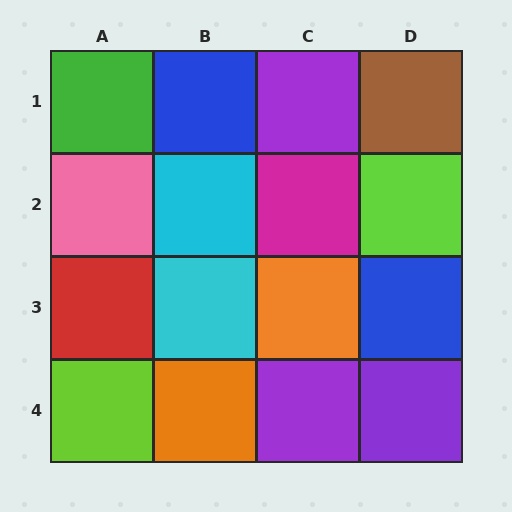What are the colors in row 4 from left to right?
Lime, orange, purple, purple.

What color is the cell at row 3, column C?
Orange.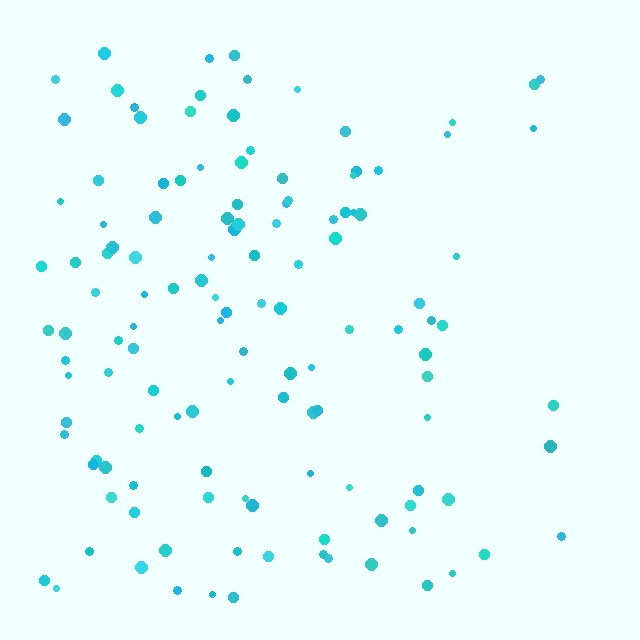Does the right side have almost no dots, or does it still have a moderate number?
Still a moderate number, just noticeably fewer than the left.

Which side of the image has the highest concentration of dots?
The left.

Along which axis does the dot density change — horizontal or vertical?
Horizontal.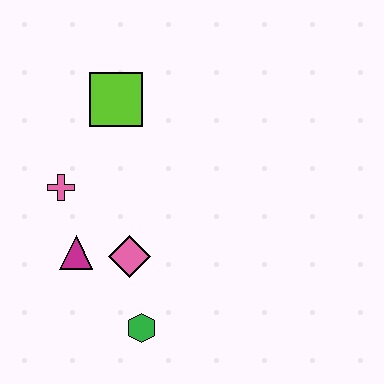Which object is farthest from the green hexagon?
The lime square is farthest from the green hexagon.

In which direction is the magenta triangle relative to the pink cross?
The magenta triangle is below the pink cross.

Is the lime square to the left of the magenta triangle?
No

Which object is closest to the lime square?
The pink cross is closest to the lime square.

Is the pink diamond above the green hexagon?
Yes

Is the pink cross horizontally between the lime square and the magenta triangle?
No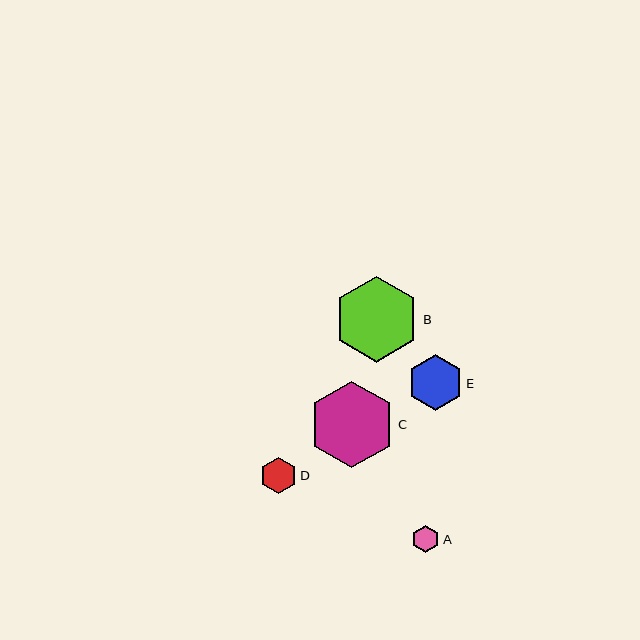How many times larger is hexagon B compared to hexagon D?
Hexagon B is approximately 2.4 times the size of hexagon D.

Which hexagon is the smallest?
Hexagon A is the smallest with a size of approximately 27 pixels.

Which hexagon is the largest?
Hexagon C is the largest with a size of approximately 87 pixels.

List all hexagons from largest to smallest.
From largest to smallest: C, B, E, D, A.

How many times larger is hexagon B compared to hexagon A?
Hexagon B is approximately 3.1 times the size of hexagon A.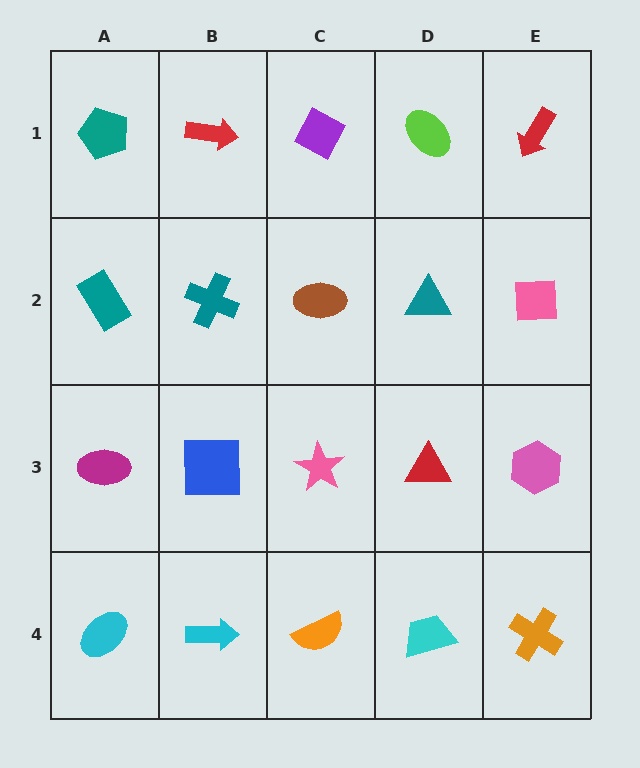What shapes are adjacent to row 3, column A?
A teal rectangle (row 2, column A), a cyan ellipse (row 4, column A), a blue square (row 3, column B).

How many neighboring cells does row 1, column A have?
2.